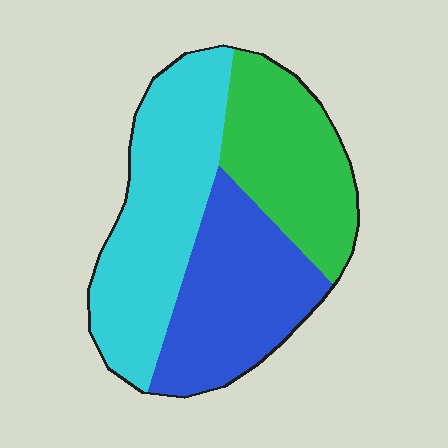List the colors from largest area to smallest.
From largest to smallest: cyan, blue, green.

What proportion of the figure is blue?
Blue covers about 30% of the figure.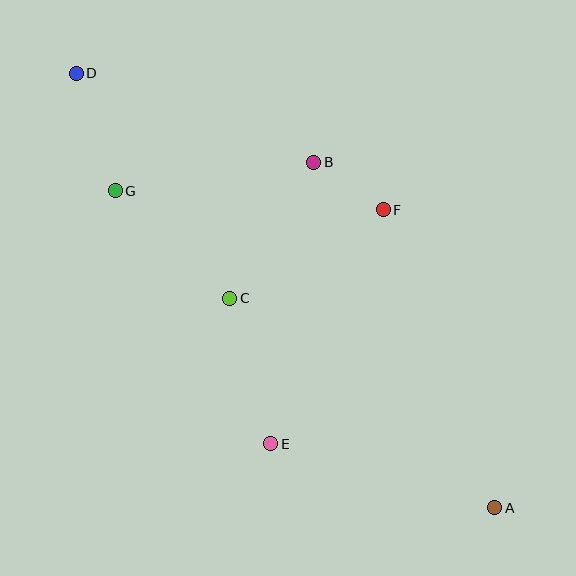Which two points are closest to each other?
Points B and F are closest to each other.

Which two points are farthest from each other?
Points A and D are farthest from each other.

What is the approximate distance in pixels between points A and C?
The distance between A and C is approximately 338 pixels.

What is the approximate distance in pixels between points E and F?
The distance between E and F is approximately 260 pixels.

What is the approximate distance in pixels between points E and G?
The distance between E and G is approximately 297 pixels.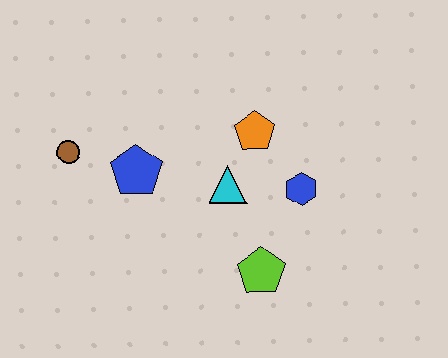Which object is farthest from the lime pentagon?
The brown circle is farthest from the lime pentagon.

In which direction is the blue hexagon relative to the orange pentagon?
The blue hexagon is below the orange pentagon.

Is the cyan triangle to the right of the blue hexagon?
No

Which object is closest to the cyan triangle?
The orange pentagon is closest to the cyan triangle.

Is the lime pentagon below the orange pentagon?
Yes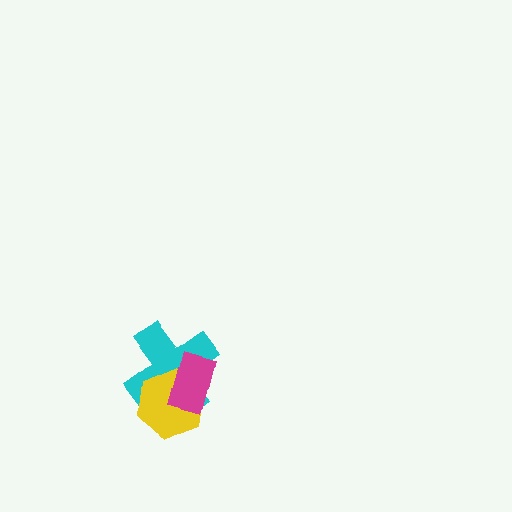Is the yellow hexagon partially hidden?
Yes, it is partially covered by another shape.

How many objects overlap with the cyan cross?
2 objects overlap with the cyan cross.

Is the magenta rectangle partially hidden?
No, no other shape covers it.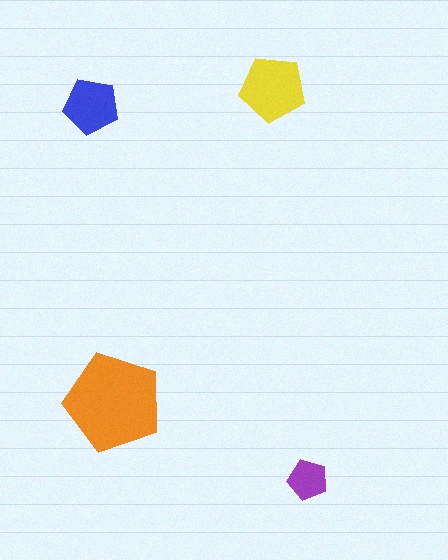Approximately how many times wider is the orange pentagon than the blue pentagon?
About 2 times wider.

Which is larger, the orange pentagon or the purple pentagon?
The orange one.